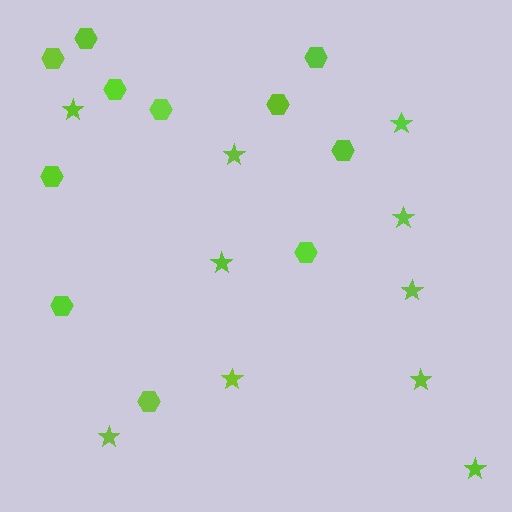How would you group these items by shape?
There are 2 groups: one group of stars (10) and one group of hexagons (11).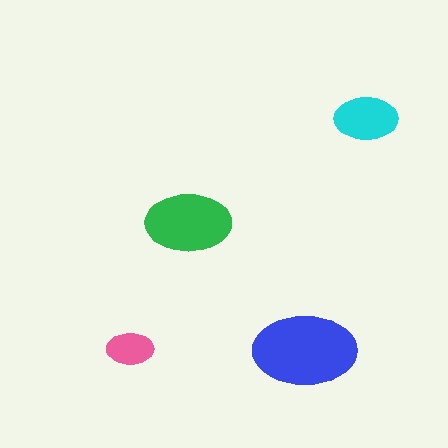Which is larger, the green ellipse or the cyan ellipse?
The green one.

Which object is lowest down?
The blue ellipse is bottommost.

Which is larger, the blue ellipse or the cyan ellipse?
The blue one.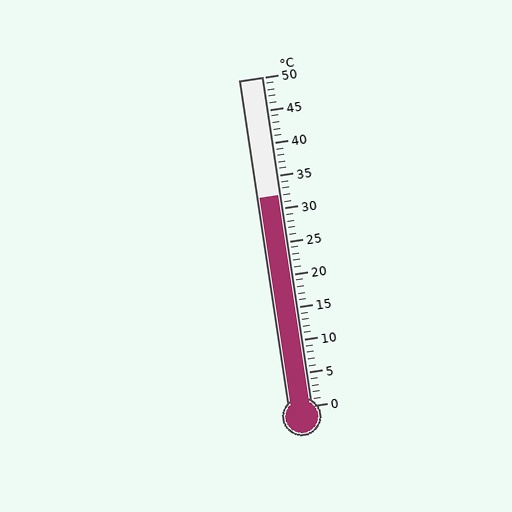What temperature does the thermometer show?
The thermometer shows approximately 32°C.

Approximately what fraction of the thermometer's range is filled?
The thermometer is filled to approximately 65% of its range.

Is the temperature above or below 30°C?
The temperature is above 30°C.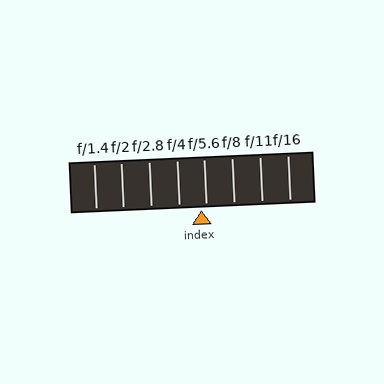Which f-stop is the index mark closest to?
The index mark is closest to f/5.6.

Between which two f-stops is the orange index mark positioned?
The index mark is between f/4 and f/5.6.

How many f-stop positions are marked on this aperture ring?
There are 8 f-stop positions marked.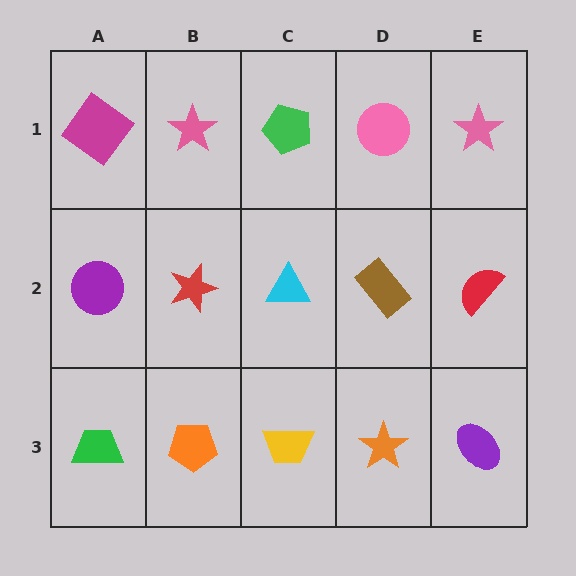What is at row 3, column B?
An orange pentagon.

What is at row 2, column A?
A purple circle.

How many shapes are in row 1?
5 shapes.